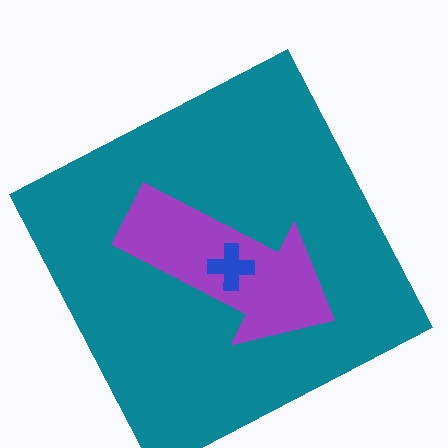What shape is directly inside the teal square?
The purple arrow.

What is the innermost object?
The blue cross.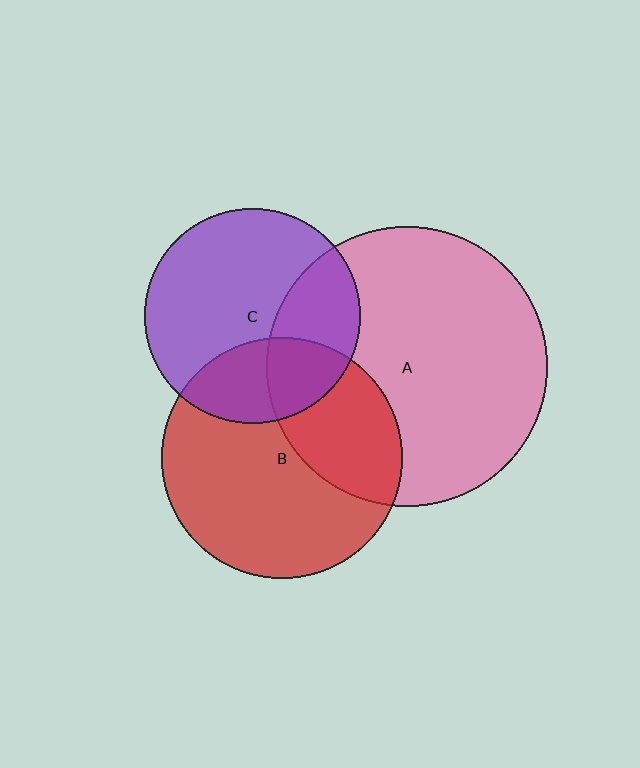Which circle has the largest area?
Circle A (pink).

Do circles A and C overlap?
Yes.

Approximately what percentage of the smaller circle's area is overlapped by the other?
Approximately 30%.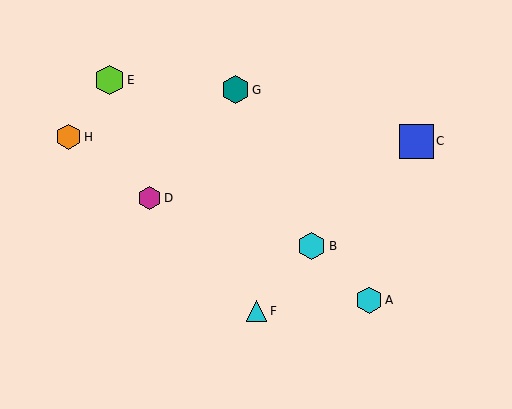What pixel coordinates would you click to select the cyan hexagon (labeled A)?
Click at (369, 300) to select the cyan hexagon A.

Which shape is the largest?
The blue square (labeled C) is the largest.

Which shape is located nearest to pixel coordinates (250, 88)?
The teal hexagon (labeled G) at (235, 90) is nearest to that location.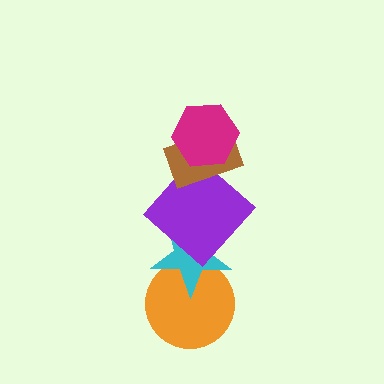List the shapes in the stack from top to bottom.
From top to bottom: the magenta hexagon, the brown rectangle, the purple diamond, the cyan star, the orange circle.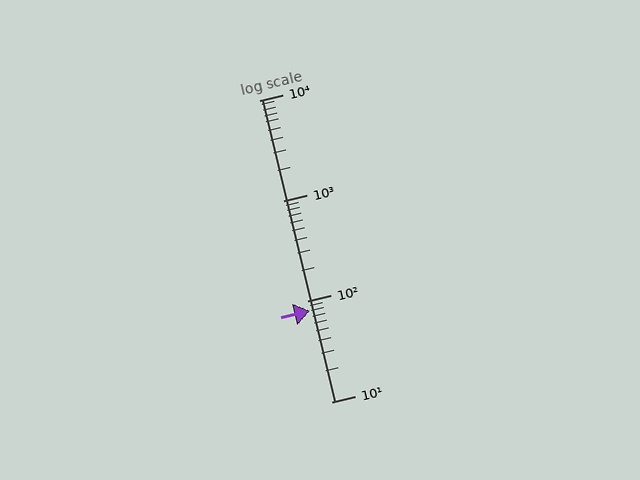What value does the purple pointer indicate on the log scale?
The pointer indicates approximately 81.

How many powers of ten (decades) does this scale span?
The scale spans 3 decades, from 10 to 10000.